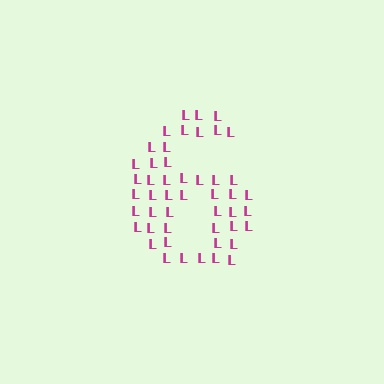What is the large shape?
The large shape is the digit 6.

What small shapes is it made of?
It is made of small letter L's.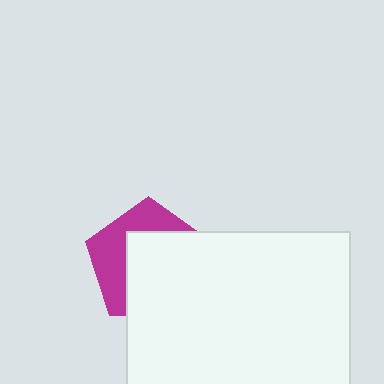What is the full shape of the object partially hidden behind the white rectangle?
The partially hidden object is a magenta pentagon.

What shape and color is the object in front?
The object in front is a white rectangle.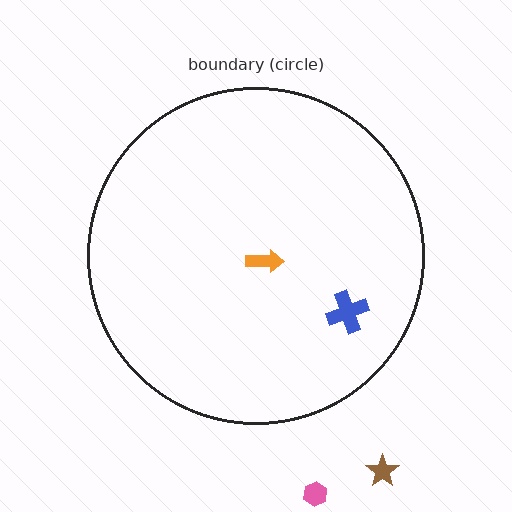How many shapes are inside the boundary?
2 inside, 2 outside.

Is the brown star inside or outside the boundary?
Outside.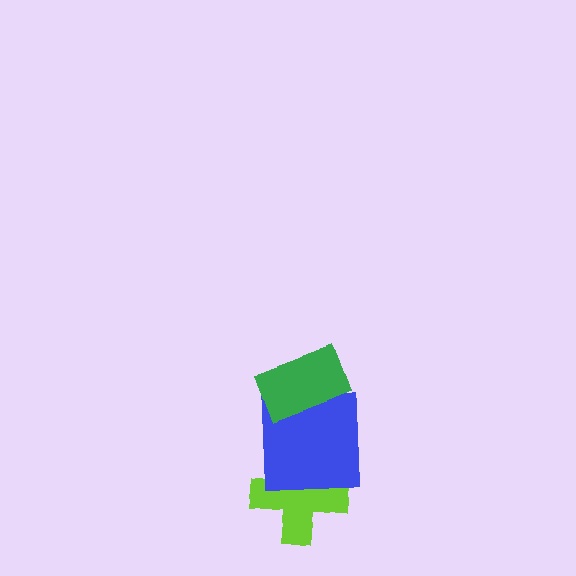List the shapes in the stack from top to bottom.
From top to bottom: the green rectangle, the blue square, the lime cross.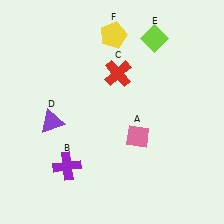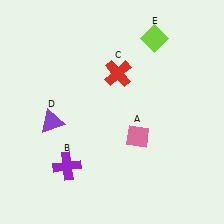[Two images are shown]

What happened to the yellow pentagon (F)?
The yellow pentagon (F) was removed in Image 2. It was in the top-right area of Image 1.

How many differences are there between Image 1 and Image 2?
There is 1 difference between the two images.